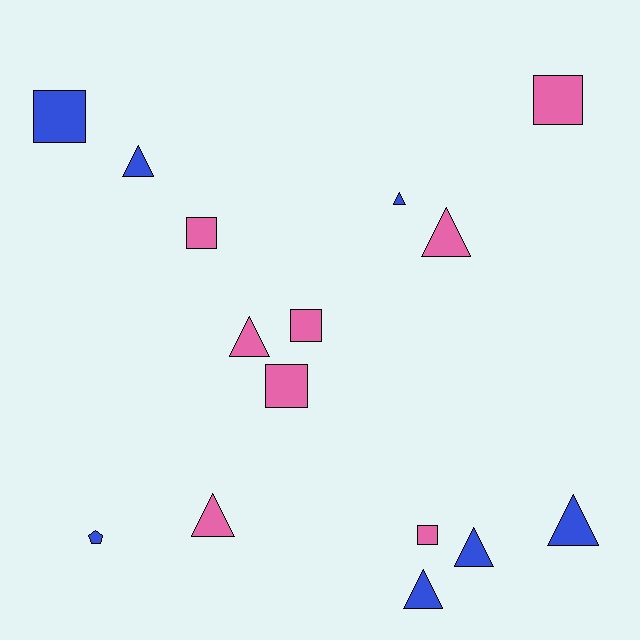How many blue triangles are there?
There are 5 blue triangles.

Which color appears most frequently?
Pink, with 8 objects.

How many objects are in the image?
There are 15 objects.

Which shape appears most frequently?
Triangle, with 8 objects.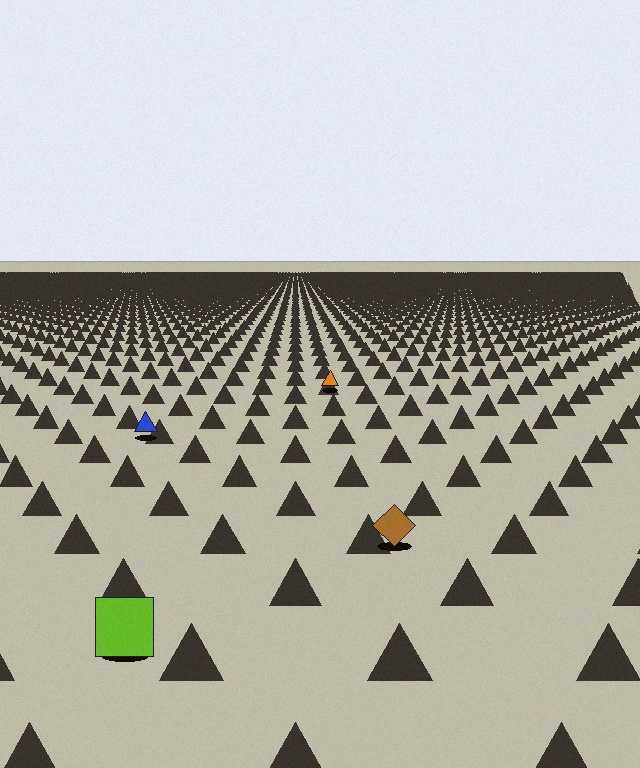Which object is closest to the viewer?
The lime square is closest. The texture marks near it are larger and more spread out.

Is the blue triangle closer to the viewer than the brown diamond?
No. The brown diamond is closer — you can tell from the texture gradient: the ground texture is coarser near it.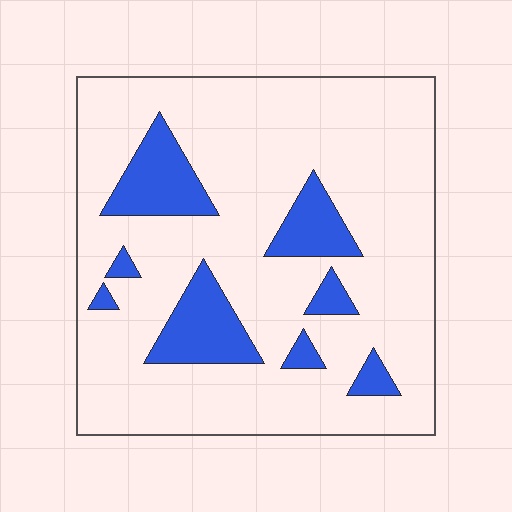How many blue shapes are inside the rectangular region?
8.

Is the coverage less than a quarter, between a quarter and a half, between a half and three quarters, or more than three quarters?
Less than a quarter.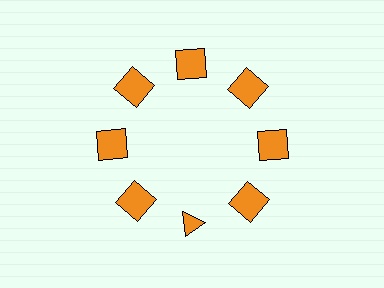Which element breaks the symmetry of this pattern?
The orange triangle at roughly the 6 o'clock position breaks the symmetry. All other shapes are orange squares.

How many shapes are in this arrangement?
There are 8 shapes arranged in a ring pattern.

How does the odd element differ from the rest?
It has a different shape: triangle instead of square.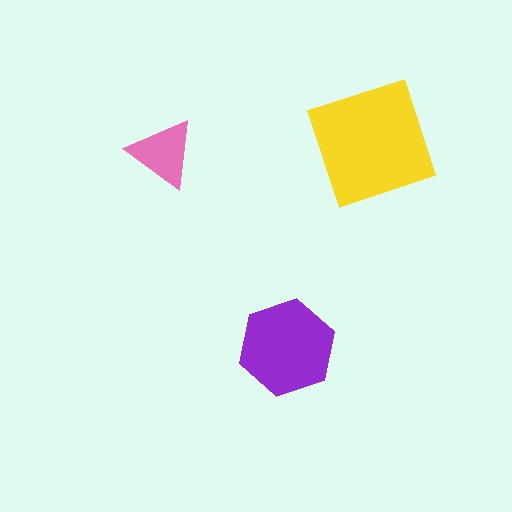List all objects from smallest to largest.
The pink triangle, the purple hexagon, the yellow square.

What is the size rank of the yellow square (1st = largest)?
1st.